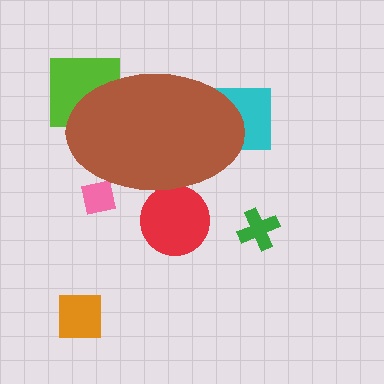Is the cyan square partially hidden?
Yes, the cyan square is partially hidden behind the brown ellipse.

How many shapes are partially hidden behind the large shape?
4 shapes are partially hidden.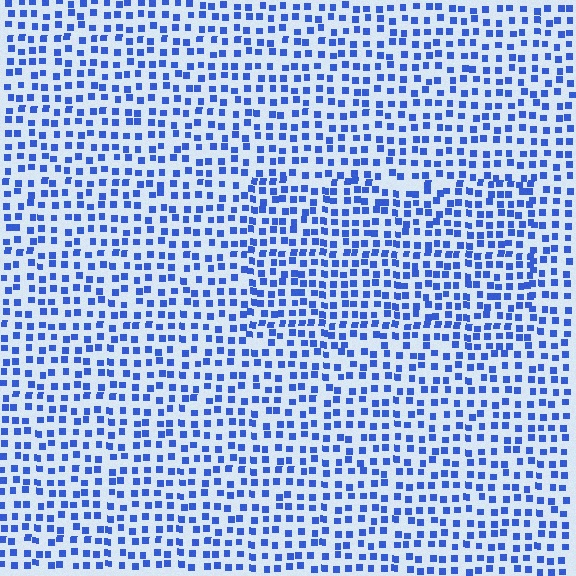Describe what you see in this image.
The image contains small blue elements arranged at two different densities. A rectangle-shaped region is visible where the elements are more densely packed than the surrounding area.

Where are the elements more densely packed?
The elements are more densely packed inside the rectangle boundary.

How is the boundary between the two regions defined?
The boundary is defined by a change in element density (approximately 1.3x ratio). All elements are the same color, size, and shape.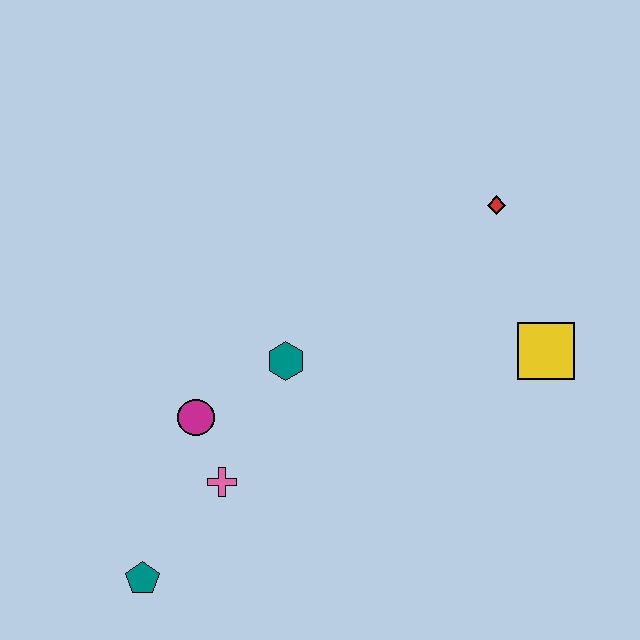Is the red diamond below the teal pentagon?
No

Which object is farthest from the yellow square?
The teal pentagon is farthest from the yellow square.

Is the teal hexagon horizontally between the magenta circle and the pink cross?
No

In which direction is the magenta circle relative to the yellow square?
The magenta circle is to the left of the yellow square.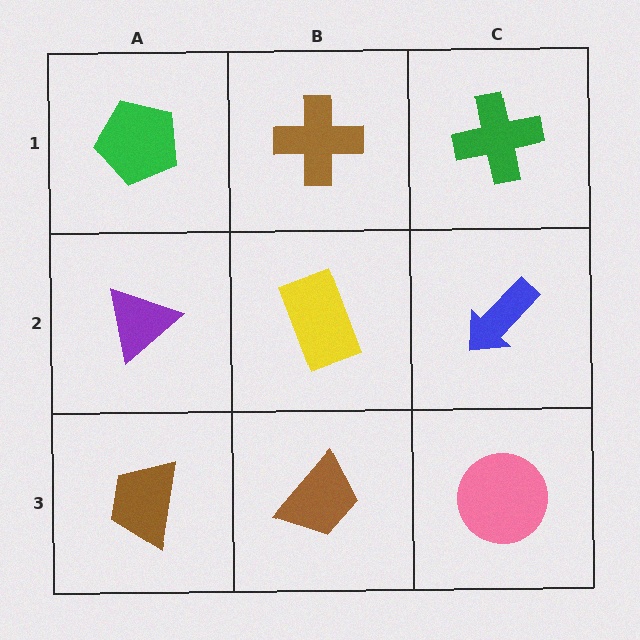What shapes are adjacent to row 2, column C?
A green cross (row 1, column C), a pink circle (row 3, column C), a yellow rectangle (row 2, column B).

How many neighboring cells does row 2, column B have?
4.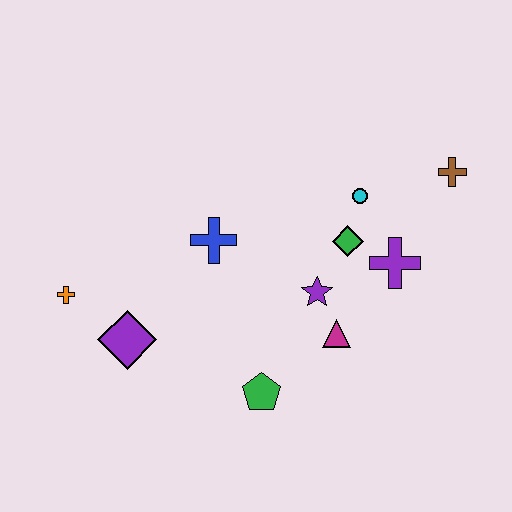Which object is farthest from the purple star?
The orange cross is farthest from the purple star.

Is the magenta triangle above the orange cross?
No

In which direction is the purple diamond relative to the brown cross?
The purple diamond is to the left of the brown cross.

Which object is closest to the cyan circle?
The green diamond is closest to the cyan circle.